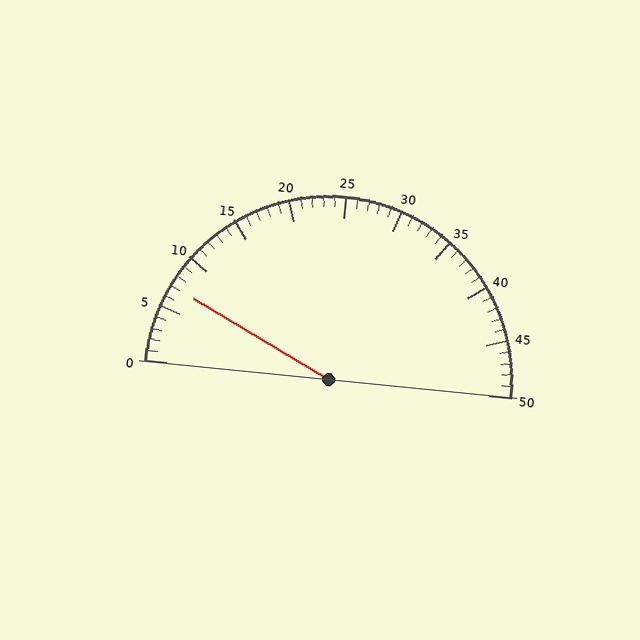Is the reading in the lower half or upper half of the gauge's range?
The reading is in the lower half of the range (0 to 50).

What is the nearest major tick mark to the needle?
The nearest major tick mark is 5.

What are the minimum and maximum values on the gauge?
The gauge ranges from 0 to 50.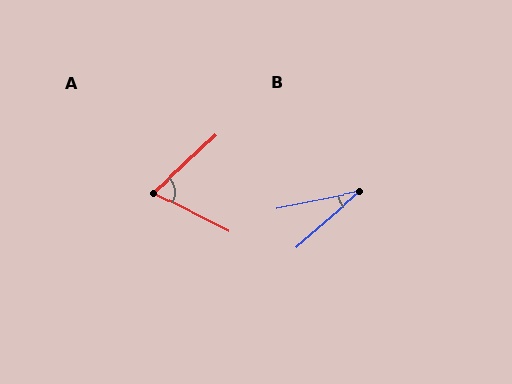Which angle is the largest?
A, at approximately 70 degrees.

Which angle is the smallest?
B, at approximately 30 degrees.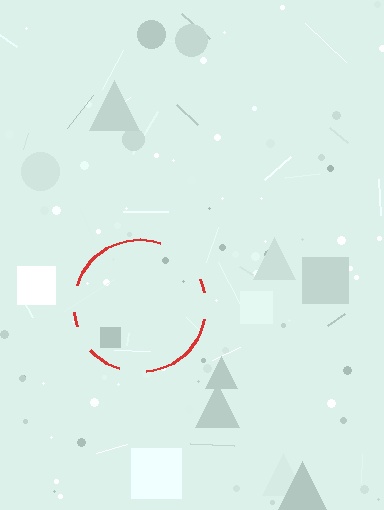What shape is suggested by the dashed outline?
The dashed outline suggests a circle.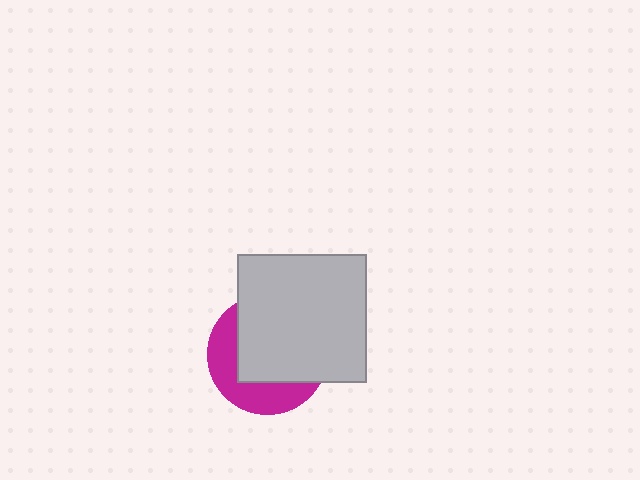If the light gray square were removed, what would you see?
You would see the complete magenta circle.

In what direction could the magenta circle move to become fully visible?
The magenta circle could move toward the lower-left. That would shift it out from behind the light gray square entirely.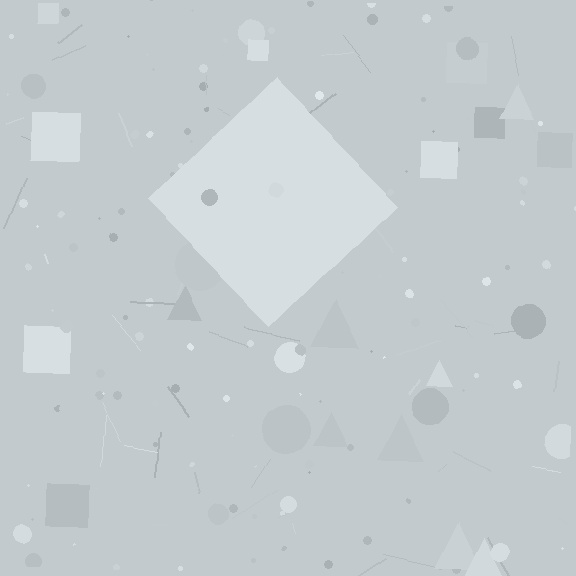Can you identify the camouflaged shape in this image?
The camouflaged shape is a diamond.